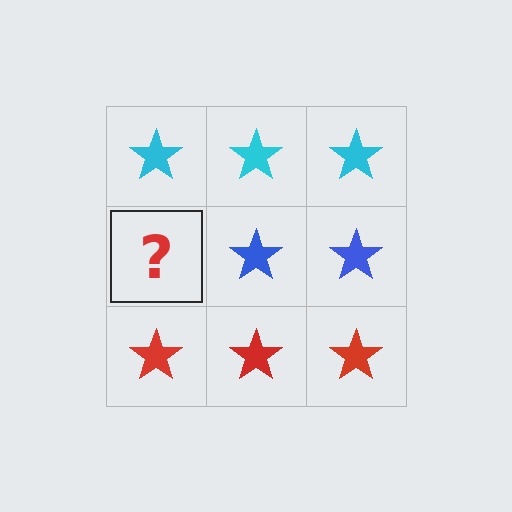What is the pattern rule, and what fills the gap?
The rule is that each row has a consistent color. The gap should be filled with a blue star.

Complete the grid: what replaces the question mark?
The question mark should be replaced with a blue star.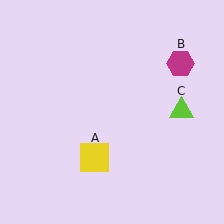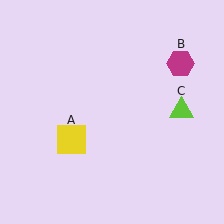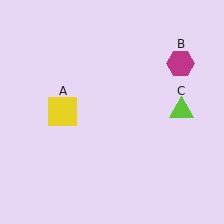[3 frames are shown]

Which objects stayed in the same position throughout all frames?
Magenta hexagon (object B) and lime triangle (object C) remained stationary.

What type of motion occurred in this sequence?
The yellow square (object A) rotated clockwise around the center of the scene.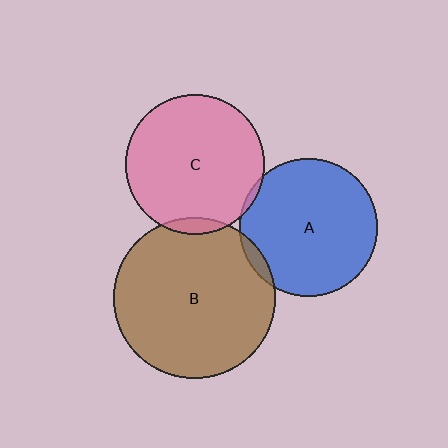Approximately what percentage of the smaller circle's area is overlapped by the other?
Approximately 5%.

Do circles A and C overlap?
Yes.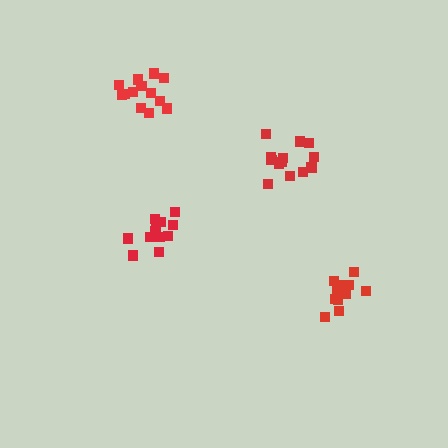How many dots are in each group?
Group 1: 13 dots, Group 2: 13 dots, Group 3: 12 dots, Group 4: 12 dots (50 total).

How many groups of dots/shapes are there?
There are 4 groups.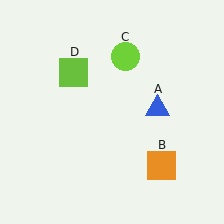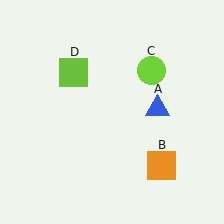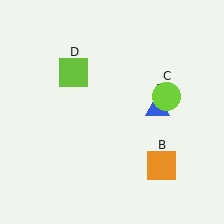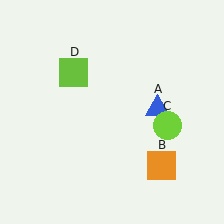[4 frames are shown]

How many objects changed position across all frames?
1 object changed position: lime circle (object C).